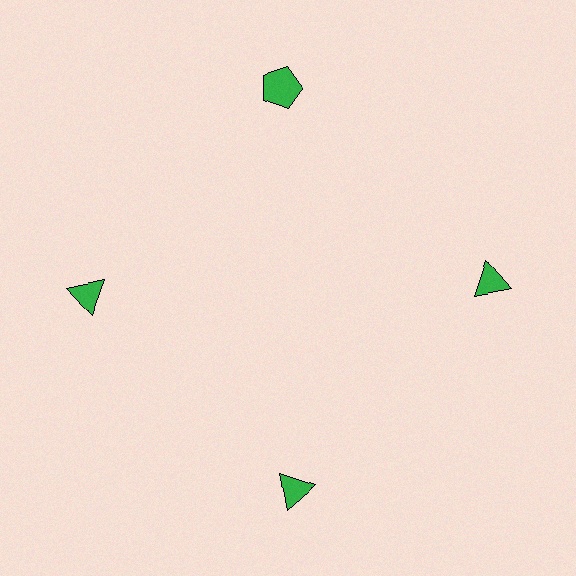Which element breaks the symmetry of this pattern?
The green pentagon at roughly the 12 o'clock position breaks the symmetry. All other shapes are green triangles.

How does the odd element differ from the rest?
It has a different shape: pentagon instead of triangle.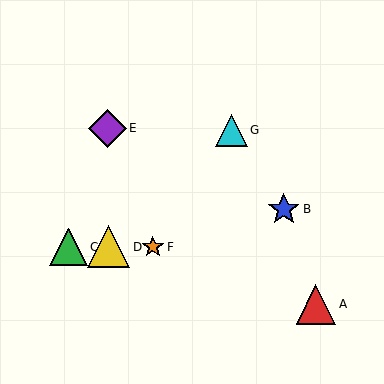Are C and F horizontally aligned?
Yes, both are at y≈247.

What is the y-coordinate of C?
Object C is at y≈247.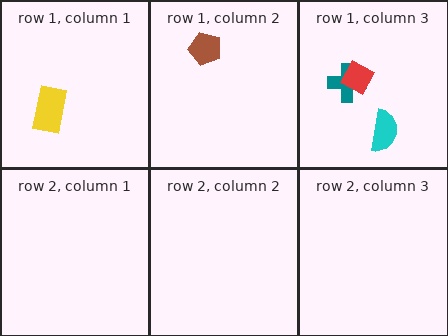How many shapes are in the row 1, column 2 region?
1.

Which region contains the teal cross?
The row 1, column 3 region.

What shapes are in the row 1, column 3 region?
The cyan semicircle, the teal cross, the red diamond.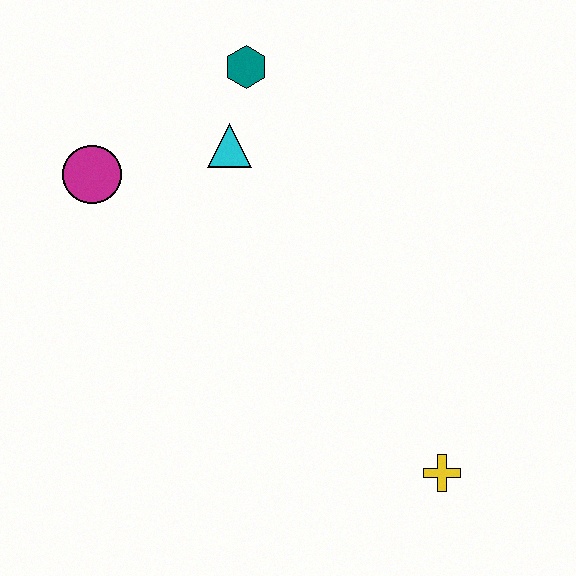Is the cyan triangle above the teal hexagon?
No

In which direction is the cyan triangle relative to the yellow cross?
The cyan triangle is above the yellow cross.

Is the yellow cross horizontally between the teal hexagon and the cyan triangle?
No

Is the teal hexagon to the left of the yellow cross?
Yes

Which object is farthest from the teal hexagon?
The yellow cross is farthest from the teal hexagon.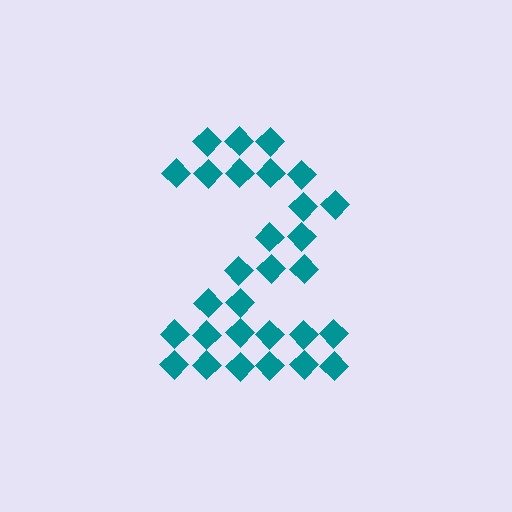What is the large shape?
The large shape is the digit 2.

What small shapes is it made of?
It is made of small diamonds.